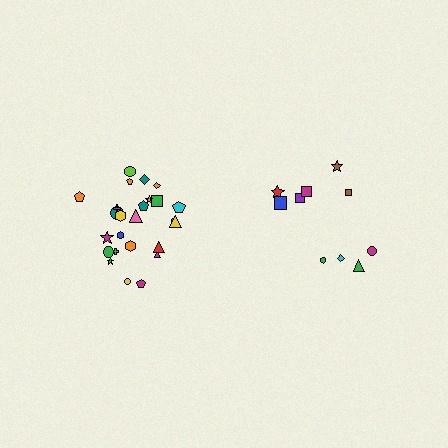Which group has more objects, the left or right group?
The left group.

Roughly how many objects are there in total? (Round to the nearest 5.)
Roughly 35 objects in total.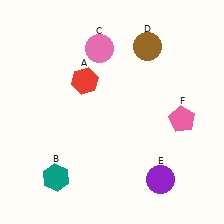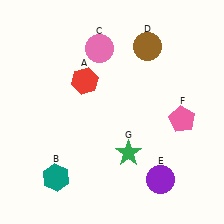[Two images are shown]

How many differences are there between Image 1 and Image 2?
There is 1 difference between the two images.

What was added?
A green star (G) was added in Image 2.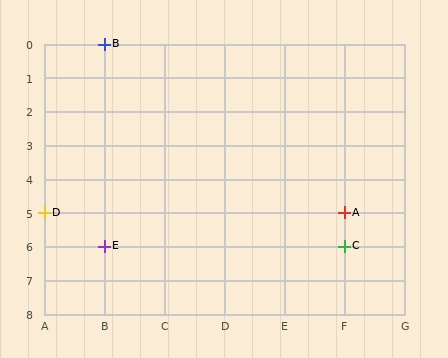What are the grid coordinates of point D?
Point D is at grid coordinates (A, 5).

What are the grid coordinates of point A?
Point A is at grid coordinates (F, 5).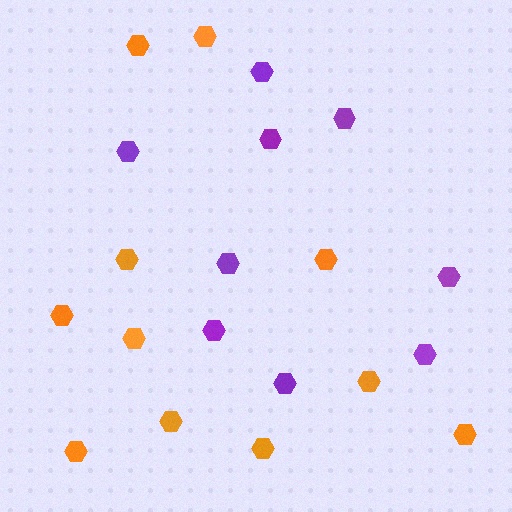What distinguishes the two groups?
There are 2 groups: one group of orange hexagons (11) and one group of purple hexagons (9).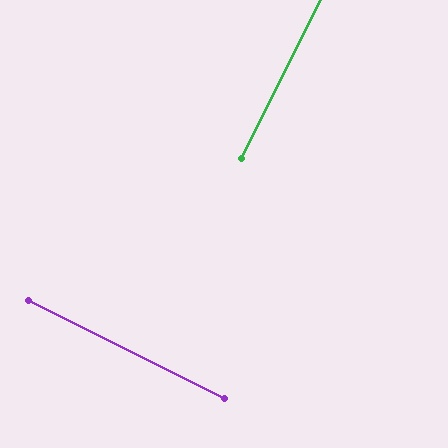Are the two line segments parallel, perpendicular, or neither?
Perpendicular — they meet at approximately 90°.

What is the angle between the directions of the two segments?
Approximately 90 degrees.